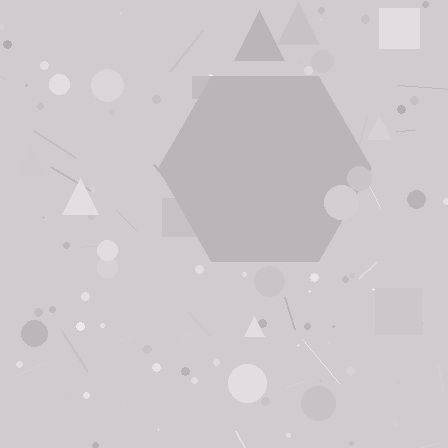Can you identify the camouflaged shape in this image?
The camouflaged shape is a hexagon.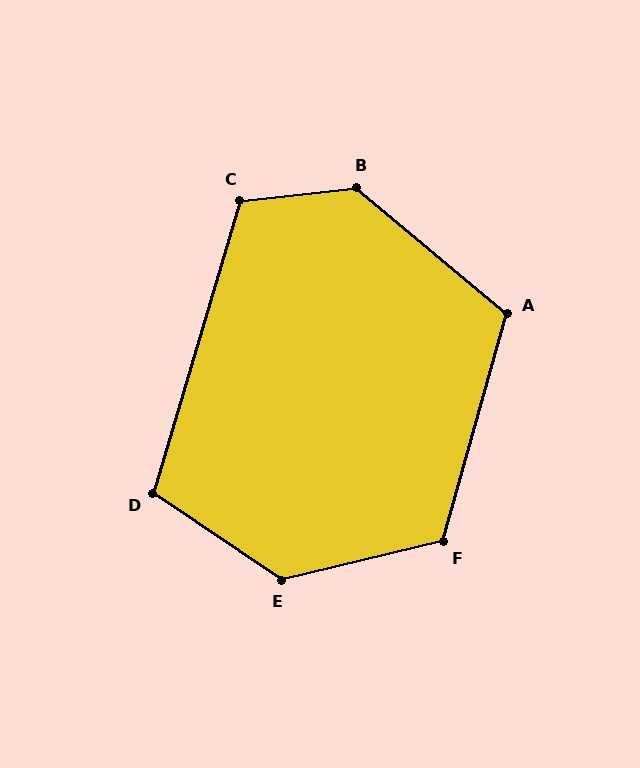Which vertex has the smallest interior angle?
D, at approximately 107 degrees.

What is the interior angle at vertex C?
Approximately 113 degrees (obtuse).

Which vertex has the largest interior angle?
B, at approximately 133 degrees.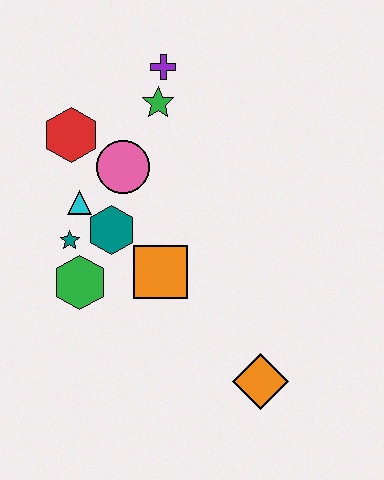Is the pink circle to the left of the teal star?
No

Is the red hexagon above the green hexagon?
Yes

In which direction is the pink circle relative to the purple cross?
The pink circle is below the purple cross.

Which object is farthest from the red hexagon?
The orange diamond is farthest from the red hexagon.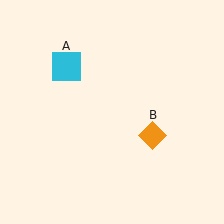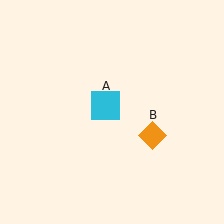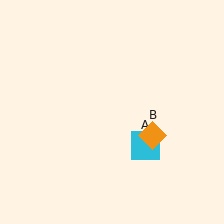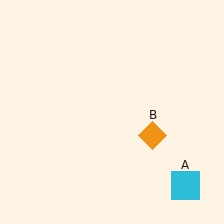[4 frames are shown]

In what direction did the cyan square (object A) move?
The cyan square (object A) moved down and to the right.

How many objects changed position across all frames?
1 object changed position: cyan square (object A).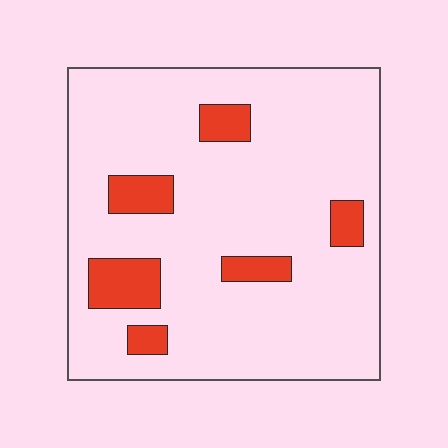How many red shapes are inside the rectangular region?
6.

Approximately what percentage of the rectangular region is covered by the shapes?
Approximately 15%.